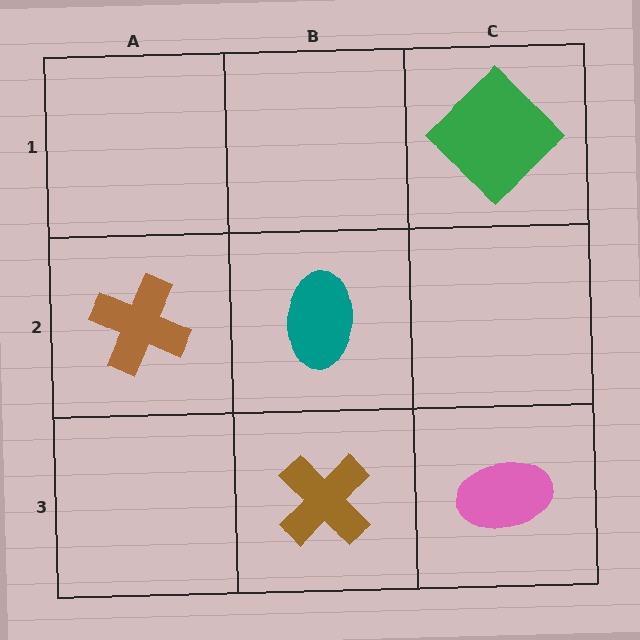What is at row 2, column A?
A brown cross.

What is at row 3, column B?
A brown cross.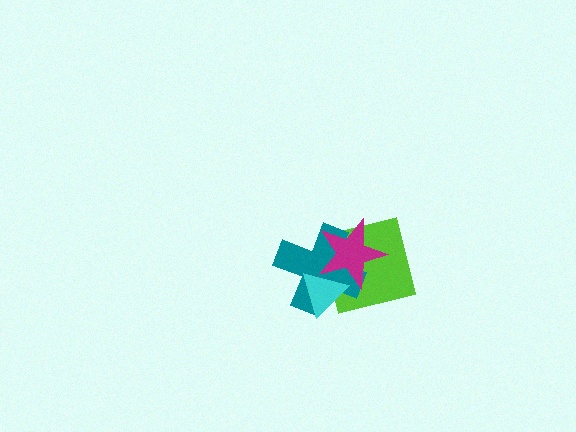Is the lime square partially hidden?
Yes, it is partially covered by another shape.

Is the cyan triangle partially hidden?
No, no other shape covers it.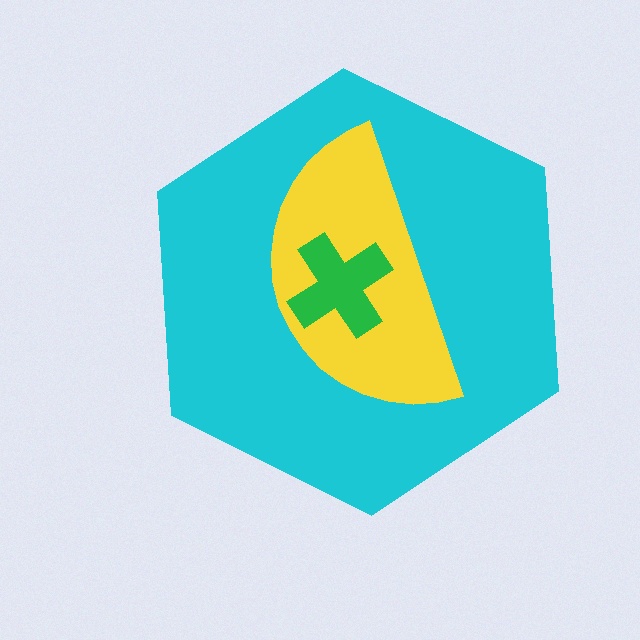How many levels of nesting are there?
3.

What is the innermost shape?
The green cross.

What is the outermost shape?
The cyan hexagon.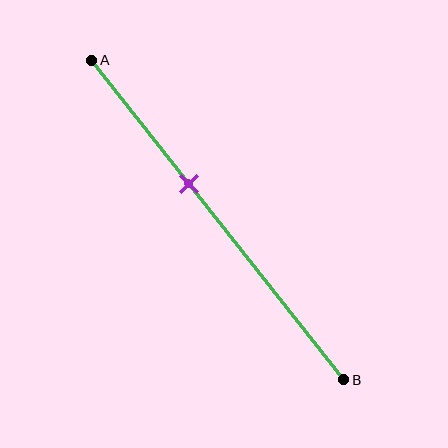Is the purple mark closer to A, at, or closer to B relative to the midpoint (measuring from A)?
The purple mark is closer to point A than the midpoint of segment AB.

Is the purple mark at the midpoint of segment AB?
No, the mark is at about 40% from A, not at the 50% midpoint.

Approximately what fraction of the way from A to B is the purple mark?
The purple mark is approximately 40% of the way from A to B.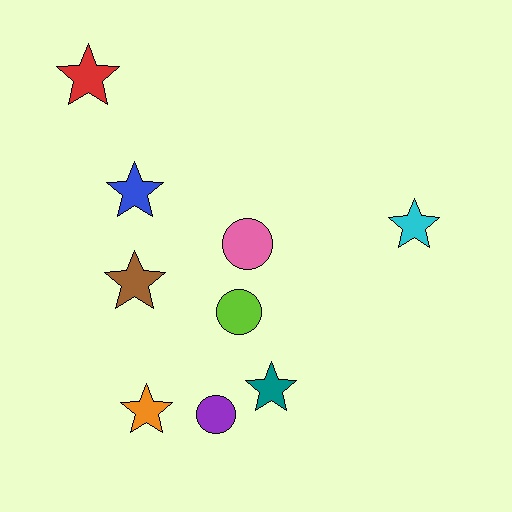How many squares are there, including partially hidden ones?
There are no squares.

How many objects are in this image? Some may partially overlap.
There are 9 objects.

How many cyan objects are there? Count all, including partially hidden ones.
There is 1 cyan object.